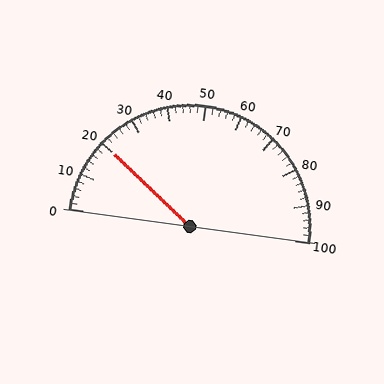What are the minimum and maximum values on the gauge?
The gauge ranges from 0 to 100.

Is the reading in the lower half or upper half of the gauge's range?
The reading is in the lower half of the range (0 to 100).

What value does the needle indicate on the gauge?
The needle indicates approximately 20.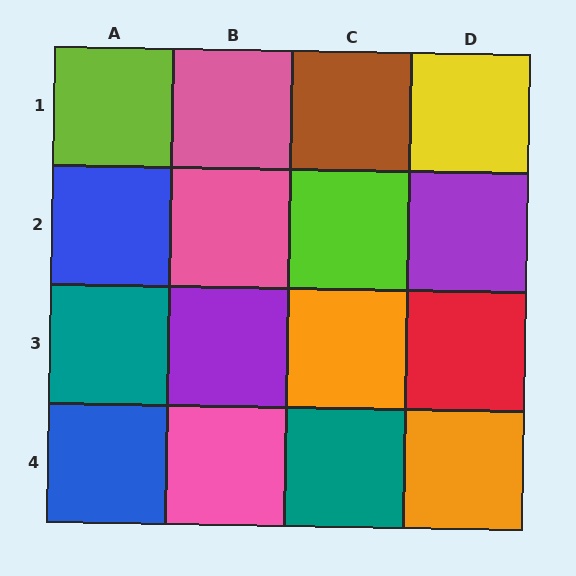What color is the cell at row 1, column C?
Brown.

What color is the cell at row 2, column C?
Lime.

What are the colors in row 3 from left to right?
Teal, purple, orange, red.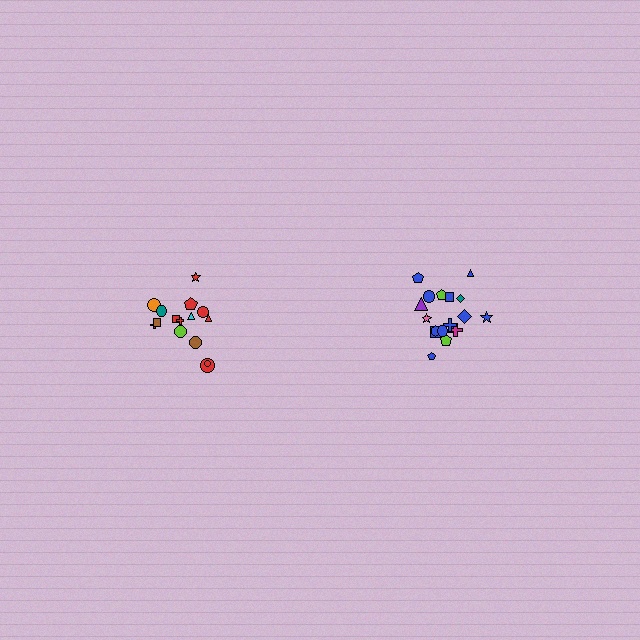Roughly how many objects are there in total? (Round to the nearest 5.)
Roughly 35 objects in total.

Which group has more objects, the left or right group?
The right group.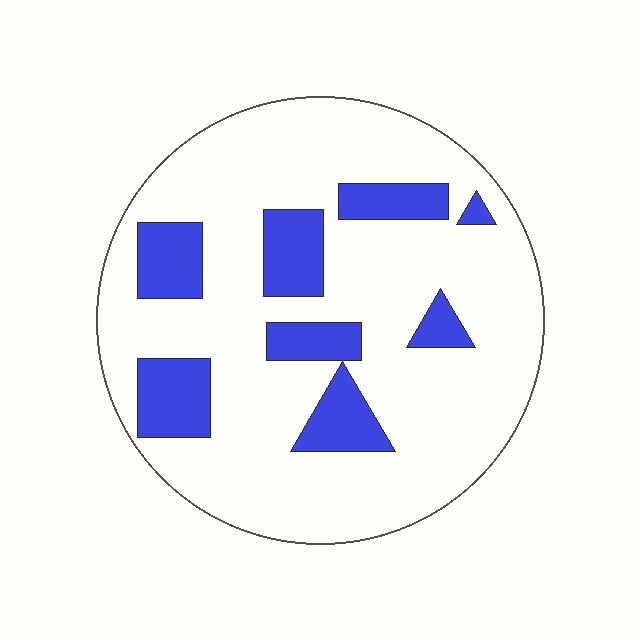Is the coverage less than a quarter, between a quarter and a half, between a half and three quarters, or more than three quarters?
Less than a quarter.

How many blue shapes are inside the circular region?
8.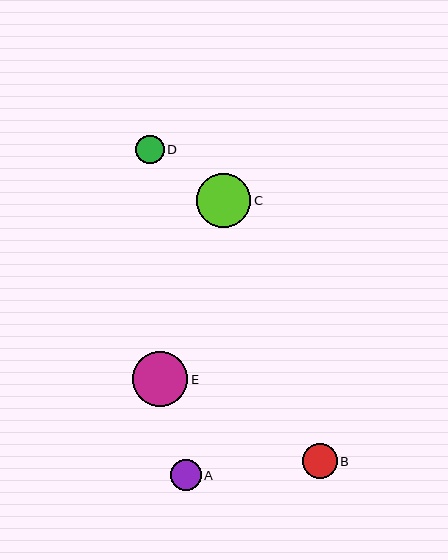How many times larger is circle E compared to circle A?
Circle E is approximately 1.8 times the size of circle A.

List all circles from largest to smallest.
From largest to smallest: E, C, B, A, D.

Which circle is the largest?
Circle E is the largest with a size of approximately 55 pixels.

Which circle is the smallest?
Circle D is the smallest with a size of approximately 29 pixels.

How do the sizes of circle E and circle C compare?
Circle E and circle C are approximately the same size.